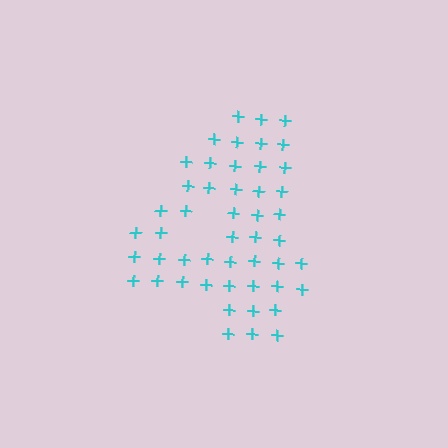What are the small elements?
The small elements are plus signs.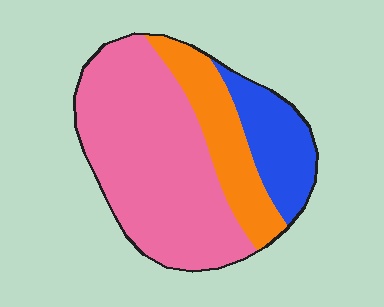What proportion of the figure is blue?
Blue takes up about one sixth (1/6) of the figure.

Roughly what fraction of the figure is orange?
Orange takes up about one fifth (1/5) of the figure.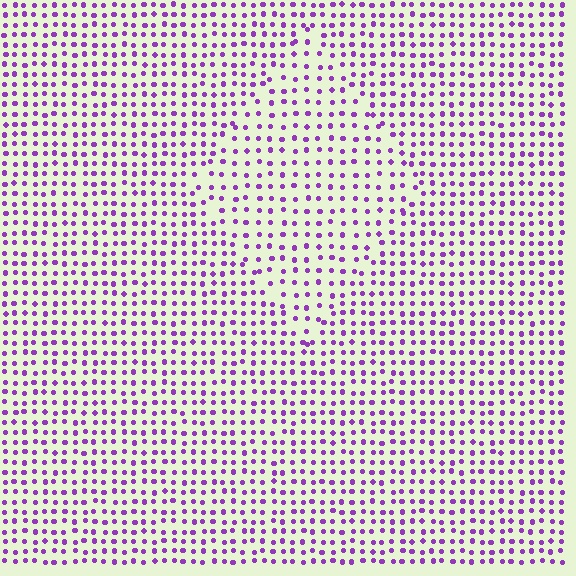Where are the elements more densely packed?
The elements are more densely packed outside the diamond boundary.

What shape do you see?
I see a diamond.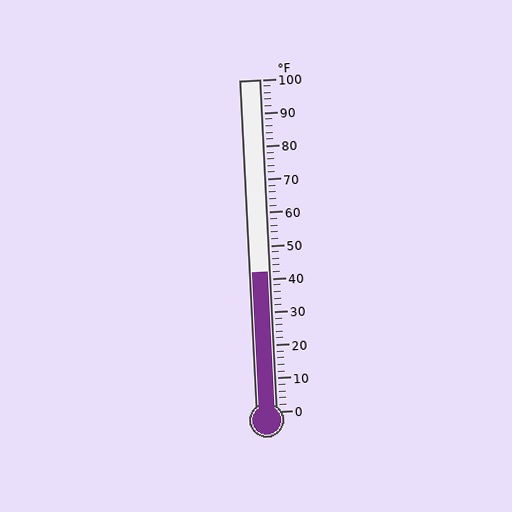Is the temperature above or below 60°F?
The temperature is below 60°F.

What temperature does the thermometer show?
The thermometer shows approximately 42°F.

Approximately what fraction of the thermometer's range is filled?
The thermometer is filled to approximately 40% of its range.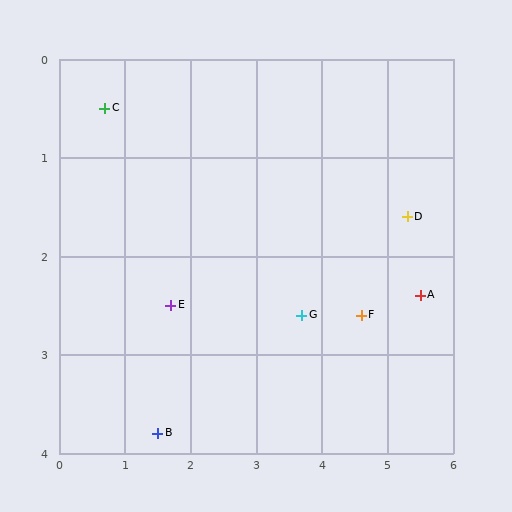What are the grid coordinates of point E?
Point E is at approximately (1.7, 2.5).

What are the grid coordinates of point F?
Point F is at approximately (4.6, 2.6).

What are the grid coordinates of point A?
Point A is at approximately (5.5, 2.4).